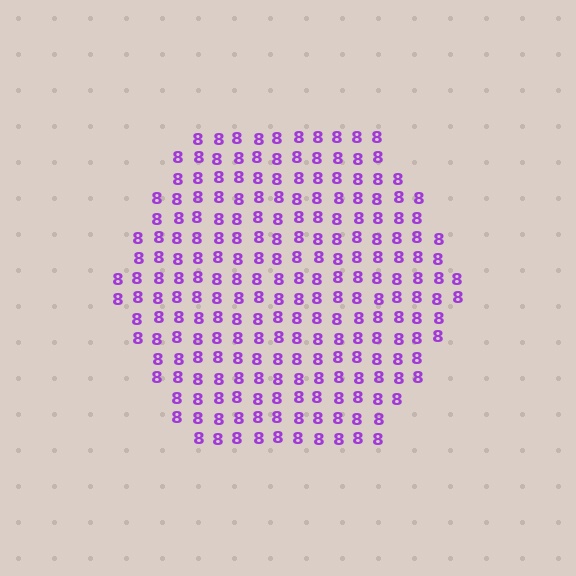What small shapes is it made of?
It is made of small digit 8's.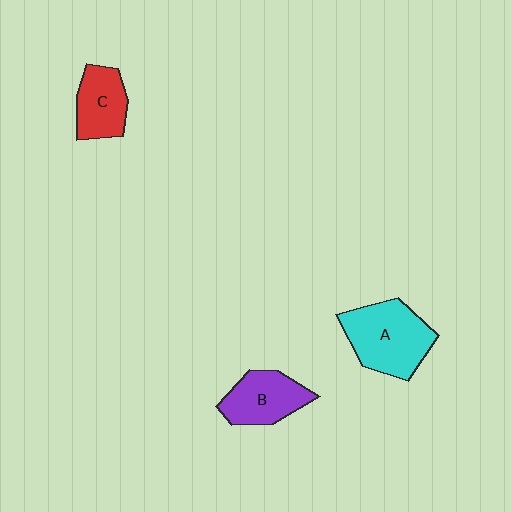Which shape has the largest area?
Shape A (cyan).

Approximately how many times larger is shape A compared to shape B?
Approximately 1.4 times.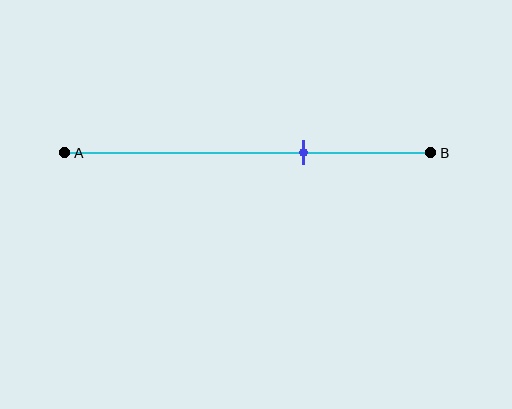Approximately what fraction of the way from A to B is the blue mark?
The blue mark is approximately 65% of the way from A to B.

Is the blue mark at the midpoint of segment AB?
No, the mark is at about 65% from A, not at the 50% midpoint.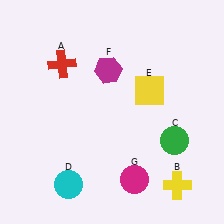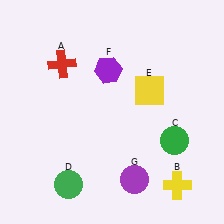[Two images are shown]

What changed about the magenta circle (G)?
In Image 1, G is magenta. In Image 2, it changed to purple.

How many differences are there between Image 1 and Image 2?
There are 3 differences between the two images.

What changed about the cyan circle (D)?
In Image 1, D is cyan. In Image 2, it changed to green.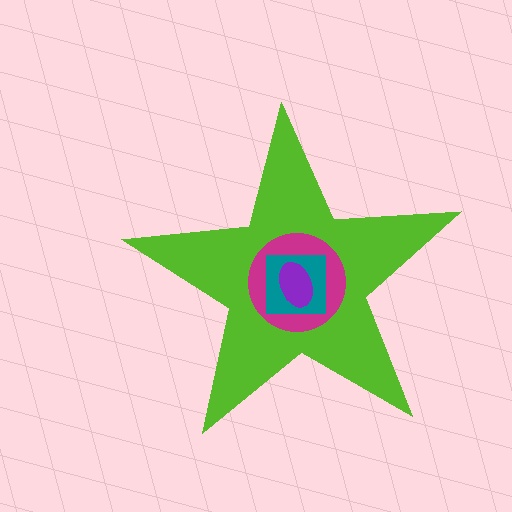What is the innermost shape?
The purple ellipse.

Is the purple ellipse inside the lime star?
Yes.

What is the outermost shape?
The lime star.